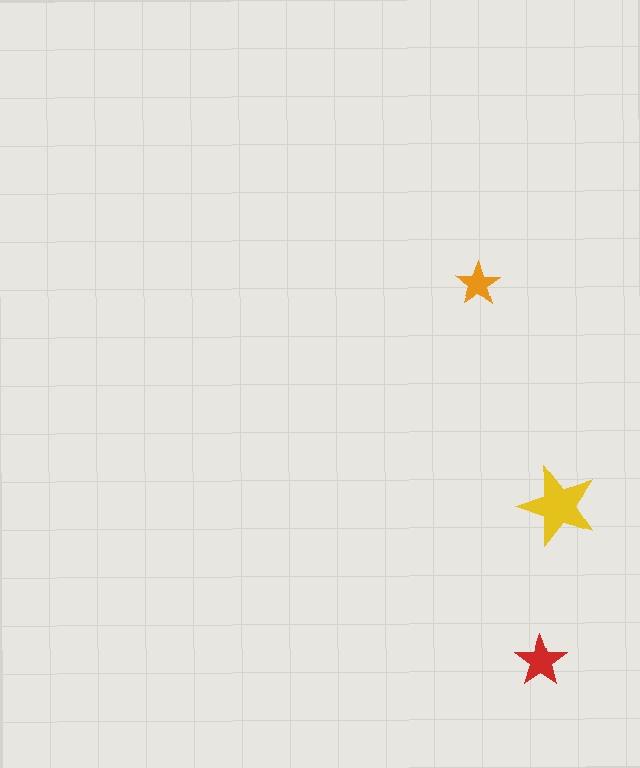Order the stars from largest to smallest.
the yellow one, the red one, the orange one.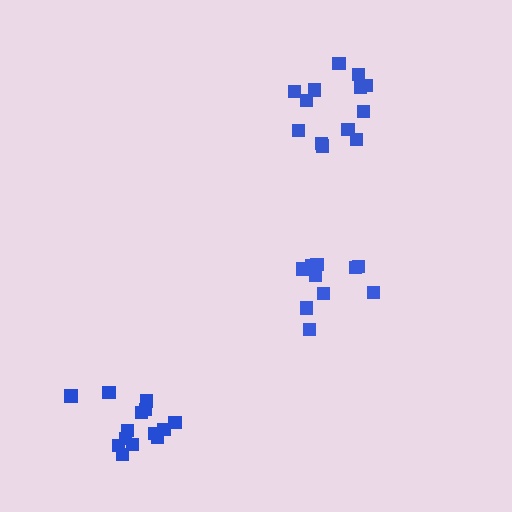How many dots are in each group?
Group 1: 10 dots, Group 2: 13 dots, Group 3: 14 dots (37 total).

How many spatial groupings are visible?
There are 3 spatial groupings.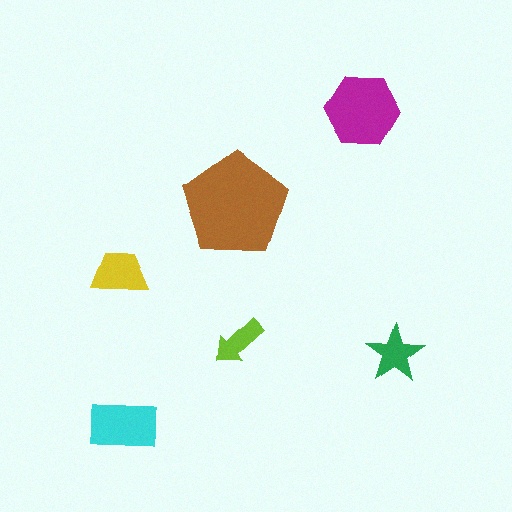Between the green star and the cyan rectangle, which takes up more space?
The cyan rectangle.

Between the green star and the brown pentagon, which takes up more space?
The brown pentagon.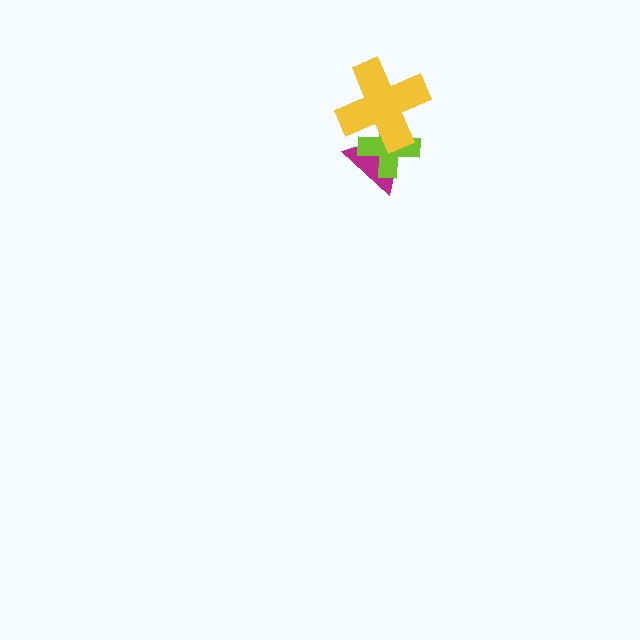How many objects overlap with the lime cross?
2 objects overlap with the lime cross.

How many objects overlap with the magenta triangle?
2 objects overlap with the magenta triangle.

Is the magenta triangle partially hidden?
Yes, it is partially covered by another shape.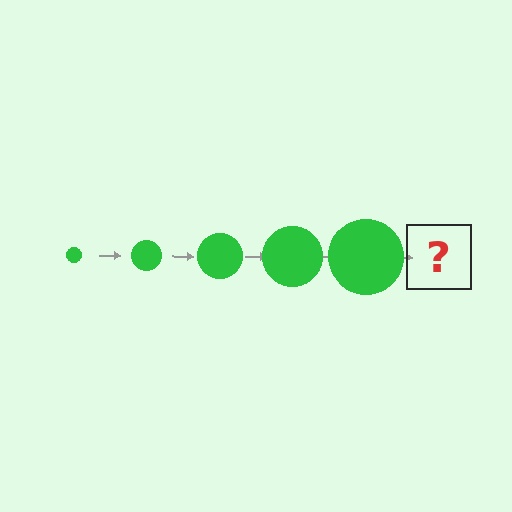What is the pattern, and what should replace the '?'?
The pattern is that the circle gets progressively larger each step. The '?' should be a green circle, larger than the previous one.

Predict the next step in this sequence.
The next step is a green circle, larger than the previous one.